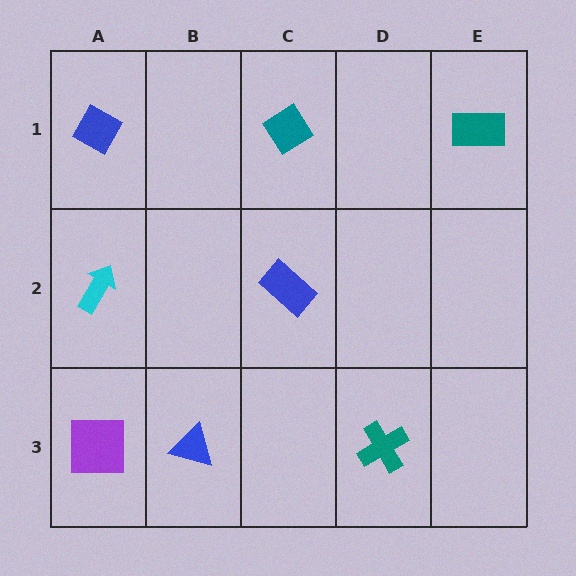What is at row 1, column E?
A teal rectangle.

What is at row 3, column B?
A blue triangle.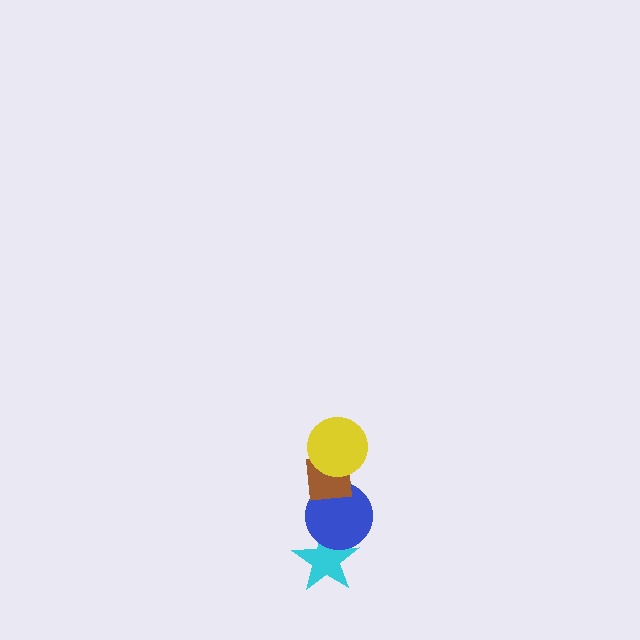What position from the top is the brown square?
The brown square is 2nd from the top.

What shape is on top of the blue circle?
The brown square is on top of the blue circle.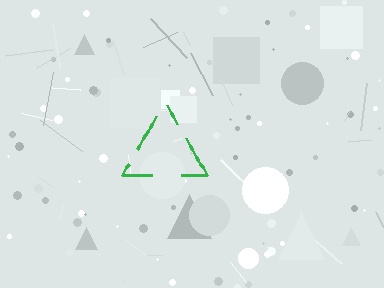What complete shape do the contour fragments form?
The contour fragments form a triangle.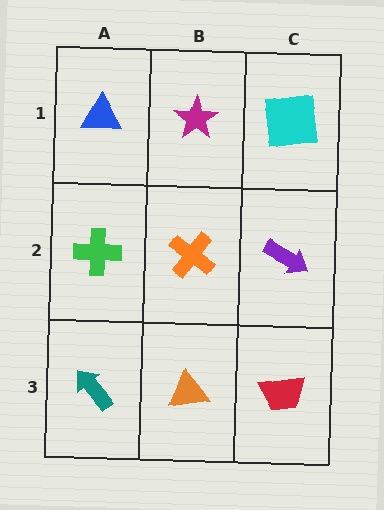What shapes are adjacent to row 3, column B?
An orange cross (row 2, column B), a teal arrow (row 3, column A), a red trapezoid (row 3, column C).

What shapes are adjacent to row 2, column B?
A magenta star (row 1, column B), an orange triangle (row 3, column B), a green cross (row 2, column A), a purple arrow (row 2, column C).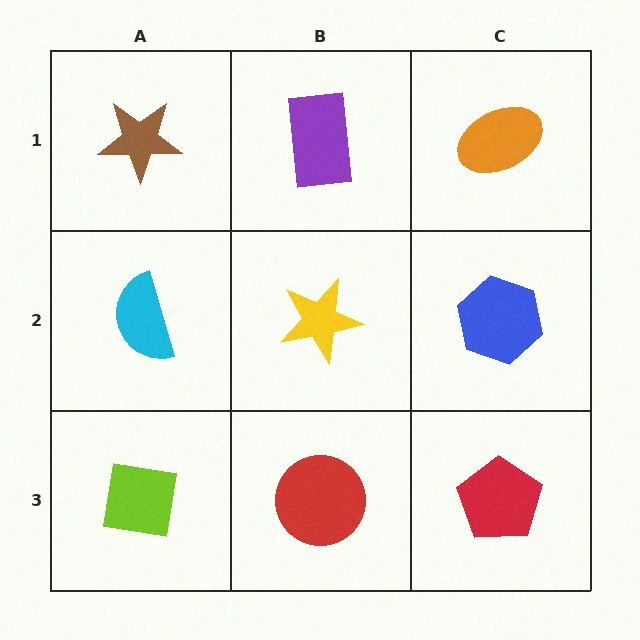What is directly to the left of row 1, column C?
A purple rectangle.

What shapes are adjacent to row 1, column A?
A cyan semicircle (row 2, column A), a purple rectangle (row 1, column B).